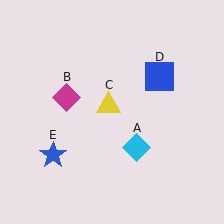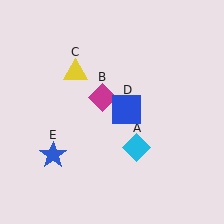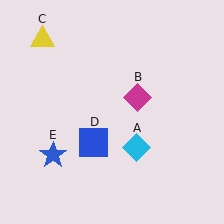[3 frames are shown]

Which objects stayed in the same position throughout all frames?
Cyan diamond (object A) and blue star (object E) remained stationary.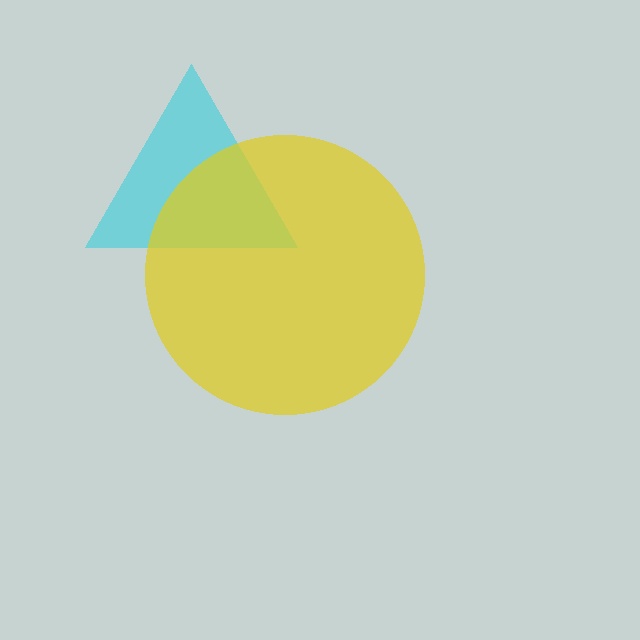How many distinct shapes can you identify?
There are 2 distinct shapes: a cyan triangle, a yellow circle.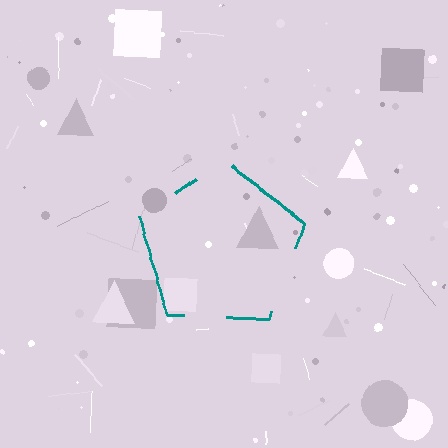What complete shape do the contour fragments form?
The contour fragments form a pentagon.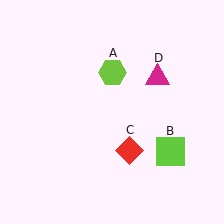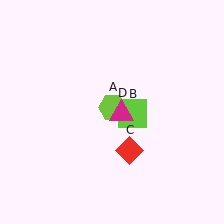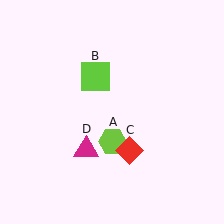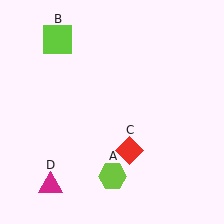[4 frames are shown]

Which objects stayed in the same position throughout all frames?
Red diamond (object C) remained stationary.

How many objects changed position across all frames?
3 objects changed position: lime hexagon (object A), lime square (object B), magenta triangle (object D).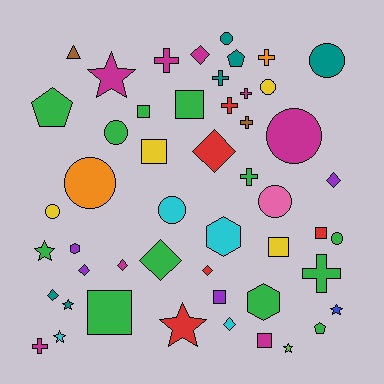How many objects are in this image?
There are 50 objects.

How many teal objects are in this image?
There are 6 teal objects.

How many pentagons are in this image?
There are 3 pentagons.